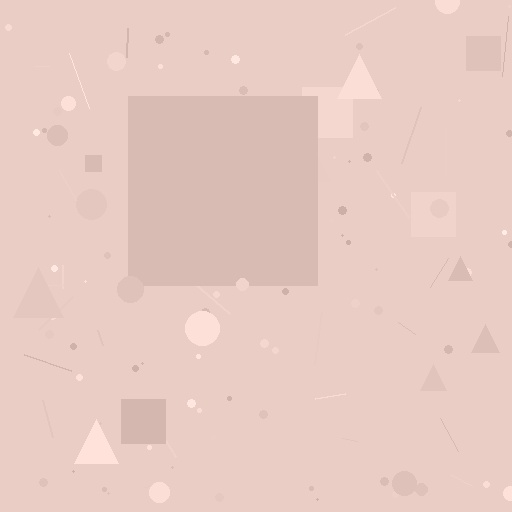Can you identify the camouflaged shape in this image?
The camouflaged shape is a square.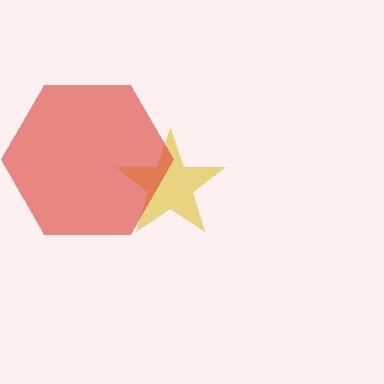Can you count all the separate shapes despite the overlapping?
Yes, there are 2 separate shapes.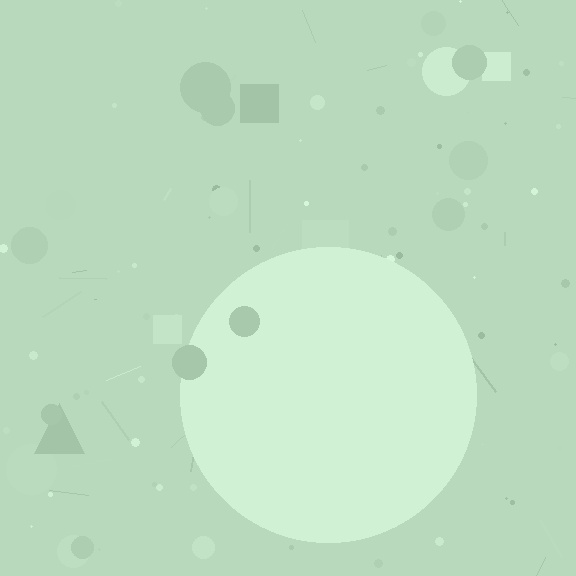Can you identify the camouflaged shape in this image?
The camouflaged shape is a circle.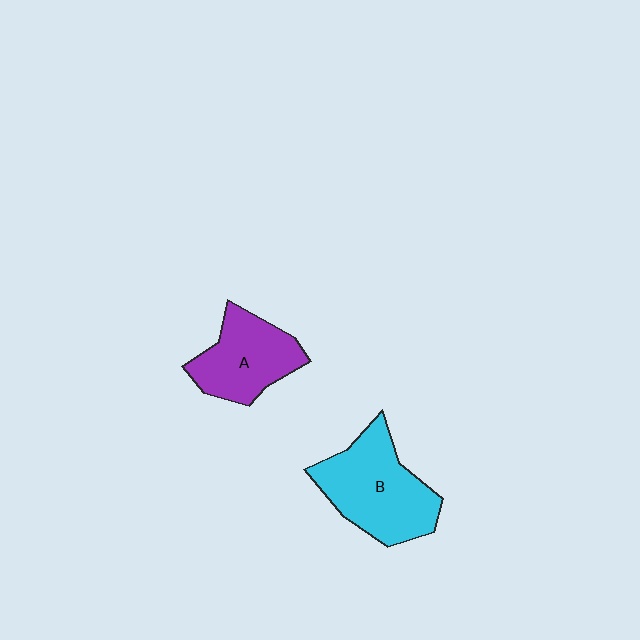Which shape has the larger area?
Shape B (cyan).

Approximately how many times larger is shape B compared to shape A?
Approximately 1.3 times.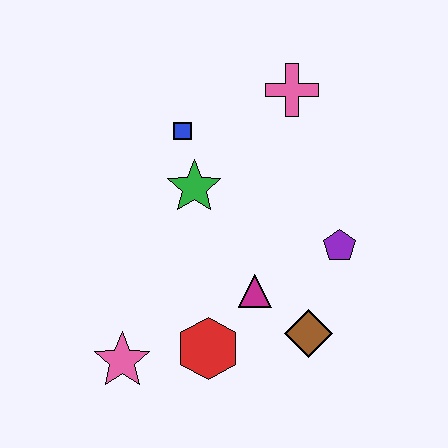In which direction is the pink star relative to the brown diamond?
The pink star is to the left of the brown diamond.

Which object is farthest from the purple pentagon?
The pink star is farthest from the purple pentagon.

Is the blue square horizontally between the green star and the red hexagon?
No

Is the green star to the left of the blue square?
No